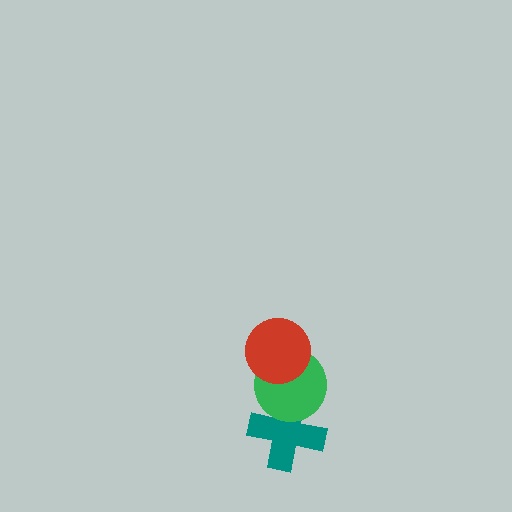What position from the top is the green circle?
The green circle is 2nd from the top.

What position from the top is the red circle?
The red circle is 1st from the top.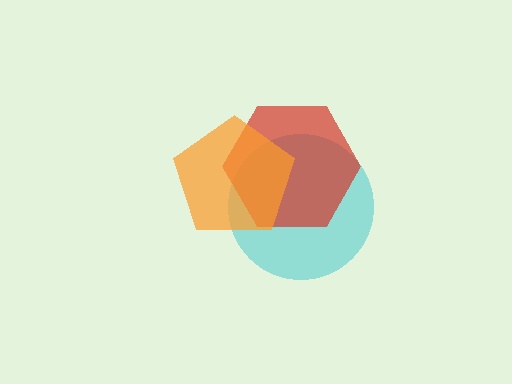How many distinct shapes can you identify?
There are 3 distinct shapes: a cyan circle, a red hexagon, an orange pentagon.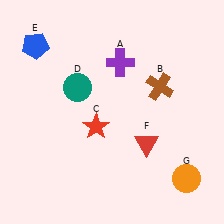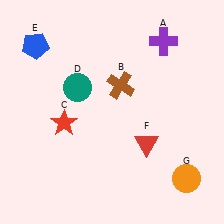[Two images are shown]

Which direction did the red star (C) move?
The red star (C) moved left.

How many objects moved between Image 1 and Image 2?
3 objects moved between the two images.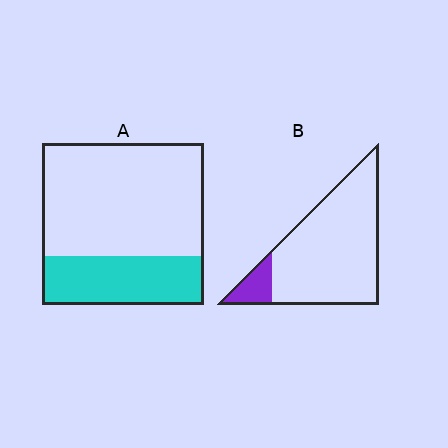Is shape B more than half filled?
No.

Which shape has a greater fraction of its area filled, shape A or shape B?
Shape A.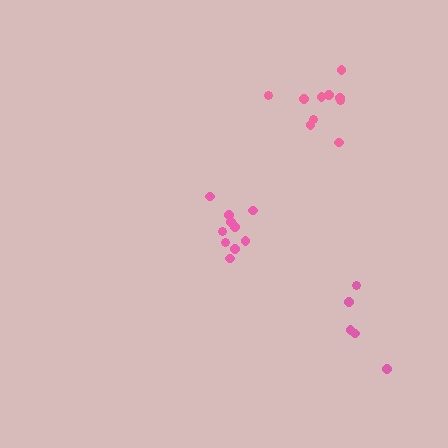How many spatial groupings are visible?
There are 3 spatial groupings.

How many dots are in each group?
Group 1: 5 dots, Group 2: 10 dots, Group 3: 10 dots (25 total).